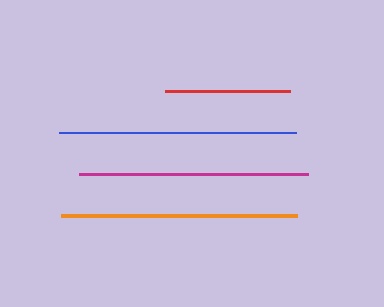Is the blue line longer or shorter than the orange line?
The blue line is longer than the orange line.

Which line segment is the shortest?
The red line is the shortest at approximately 125 pixels.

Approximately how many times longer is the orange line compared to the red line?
The orange line is approximately 1.9 times the length of the red line.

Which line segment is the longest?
The blue line is the longest at approximately 237 pixels.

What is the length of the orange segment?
The orange segment is approximately 236 pixels long.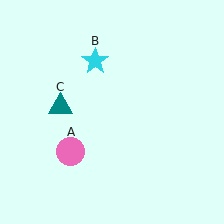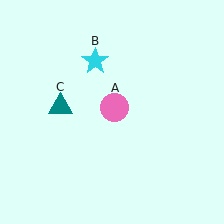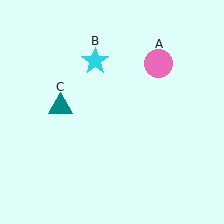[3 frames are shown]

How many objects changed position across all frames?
1 object changed position: pink circle (object A).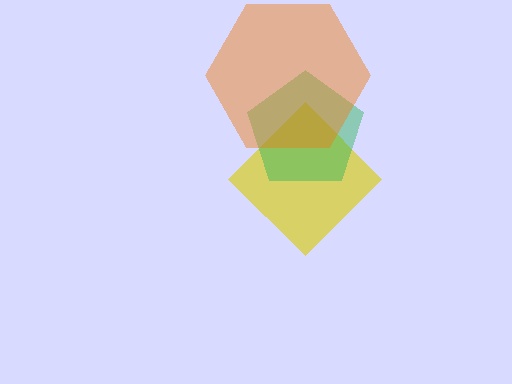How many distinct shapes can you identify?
There are 3 distinct shapes: a yellow diamond, a green pentagon, an orange hexagon.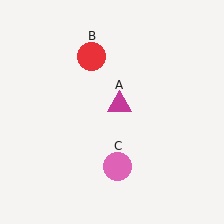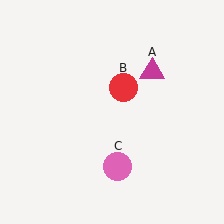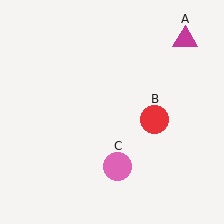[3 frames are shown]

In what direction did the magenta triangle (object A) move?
The magenta triangle (object A) moved up and to the right.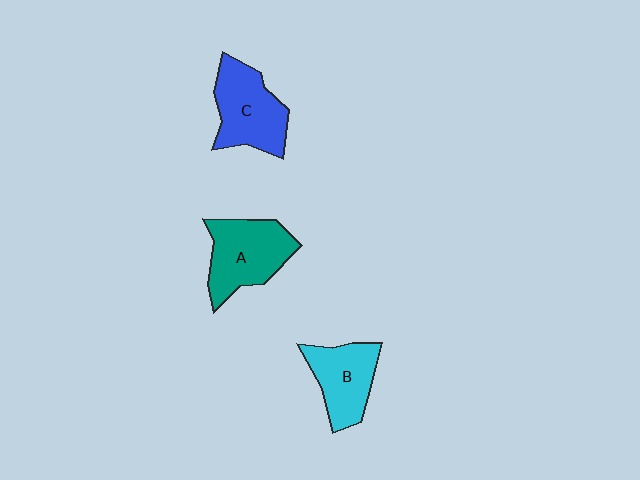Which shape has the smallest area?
Shape B (cyan).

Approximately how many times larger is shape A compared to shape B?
Approximately 1.2 times.